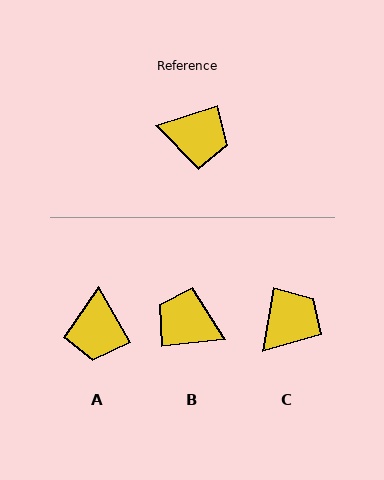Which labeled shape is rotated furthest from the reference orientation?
B, about 168 degrees away.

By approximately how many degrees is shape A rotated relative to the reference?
Approximately 78 degrees clockwise.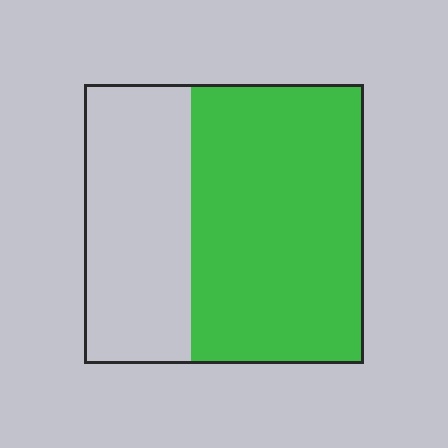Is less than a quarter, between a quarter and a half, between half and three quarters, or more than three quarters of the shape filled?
Between half and three quarters.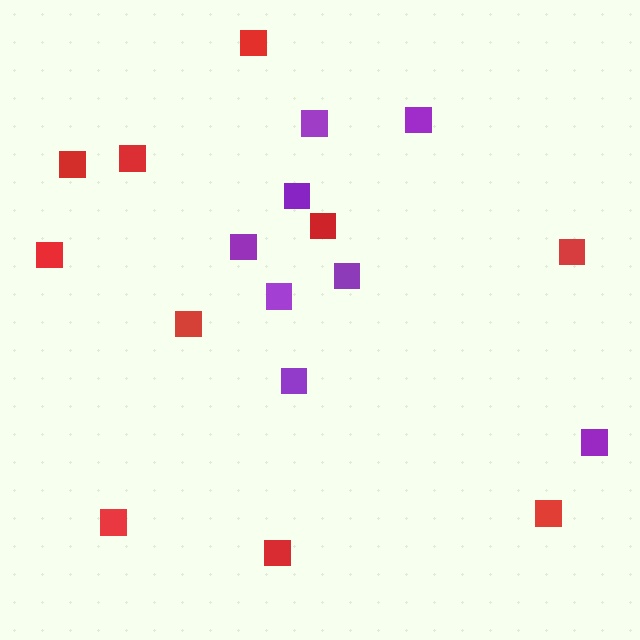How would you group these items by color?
There are 2 groups: one group of purple squares (8) and one group of red squares (10).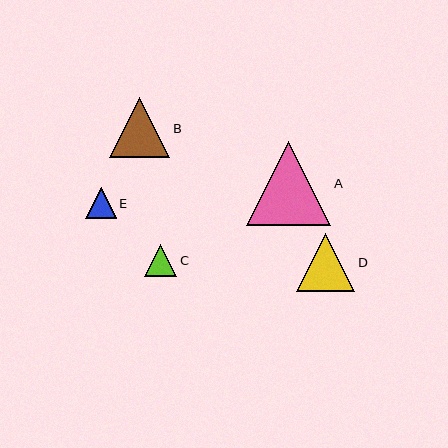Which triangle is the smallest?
Triangle E is the smallest with a size of approximately 30 pixels.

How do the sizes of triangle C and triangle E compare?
Triangle C and triangle E are approximately the same size.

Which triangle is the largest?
Triangle A is the largest with a size of approximately 85 pixels.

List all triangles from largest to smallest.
From largest to smallest: A, B, D, C, E.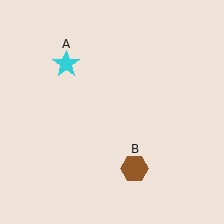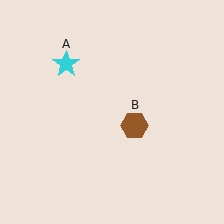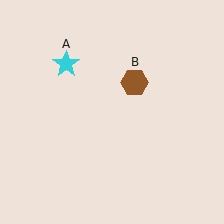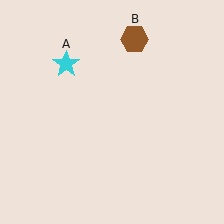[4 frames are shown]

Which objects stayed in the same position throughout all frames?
Cyan star (object A) remained stationary.